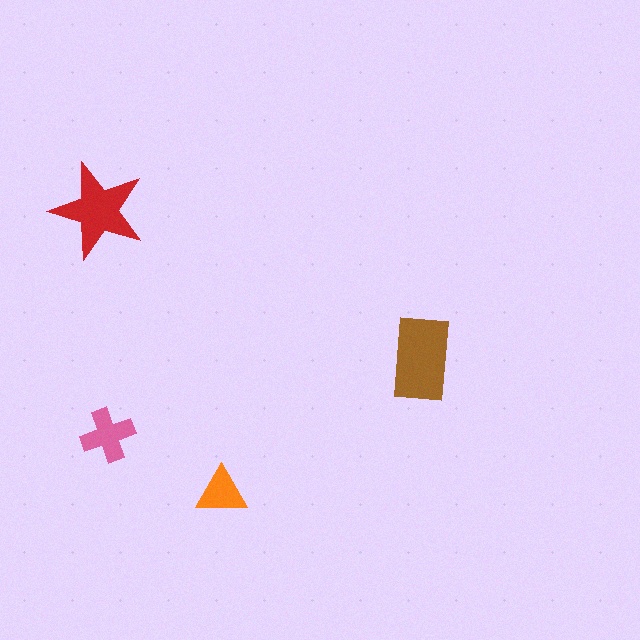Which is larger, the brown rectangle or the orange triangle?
The brown rectangle.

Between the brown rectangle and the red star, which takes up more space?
The brown rectangle.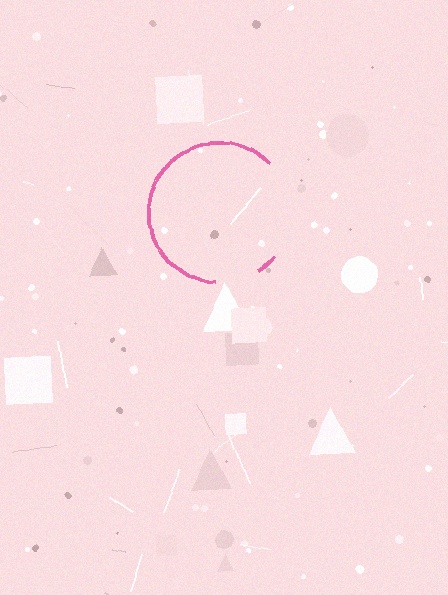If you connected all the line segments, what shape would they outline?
They would outline a circle.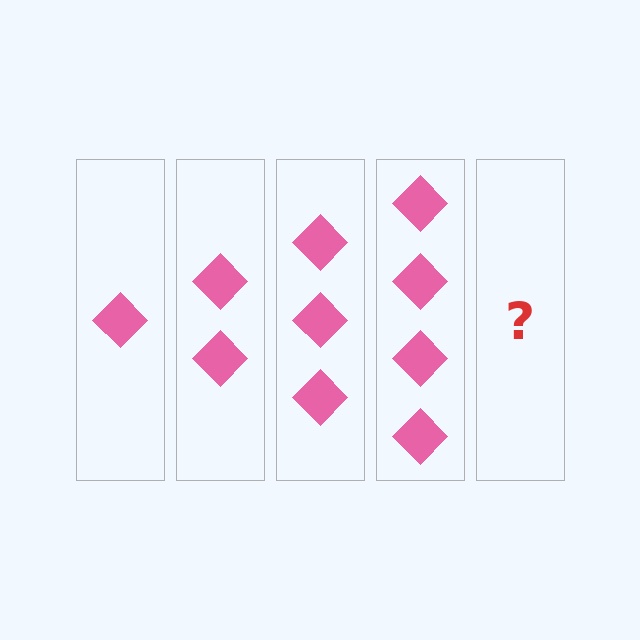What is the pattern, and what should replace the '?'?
The pattern is that each step adds one more diamond. The '?' should be 5 diamonds.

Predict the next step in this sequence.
The next step is 5 diamonds.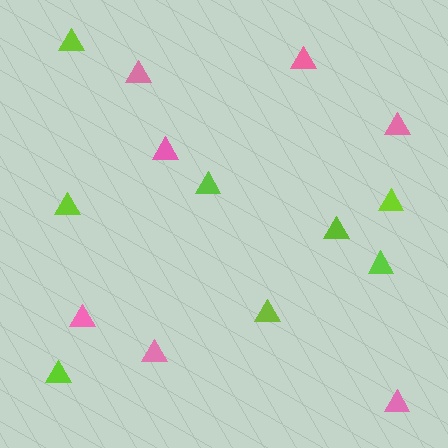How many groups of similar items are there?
There are 2 groups: one group of lime triangles (8) and one group of pink triangles (7).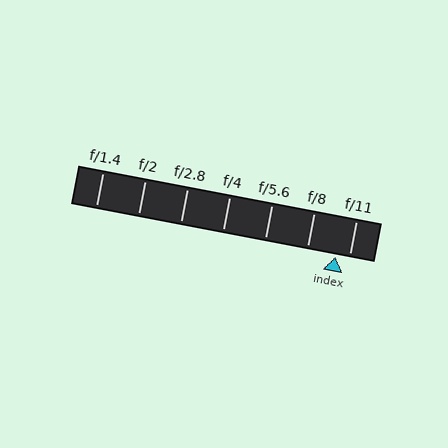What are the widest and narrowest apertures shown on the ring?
The widest aperture shown is f/1.4 and the narrowest is f/11.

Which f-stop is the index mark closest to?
The index mark is closest to f/11.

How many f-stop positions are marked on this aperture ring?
There are 7 f-stop positions marked.